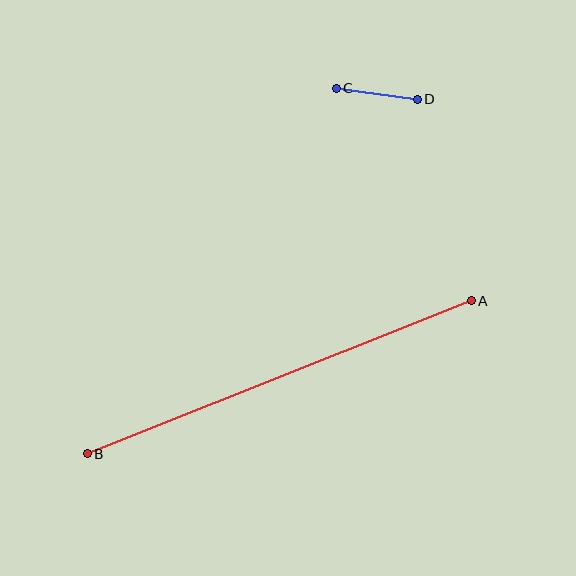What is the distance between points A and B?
The distance is approximately 414 pixels.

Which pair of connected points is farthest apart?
Points A and B are farthest apart.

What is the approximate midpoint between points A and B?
The midpoint is at approximately (279, 377) pixels.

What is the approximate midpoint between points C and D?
The midpoint is at approximately (377, 94) pixels.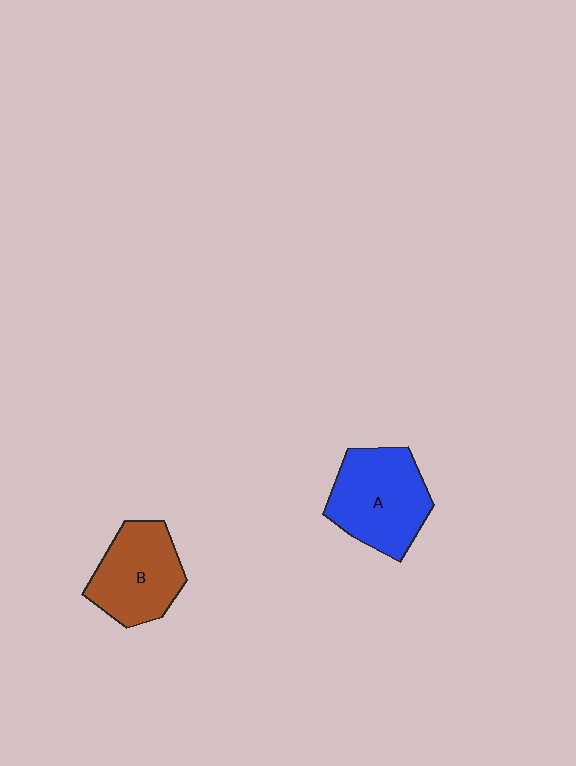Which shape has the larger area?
Shape A (blue).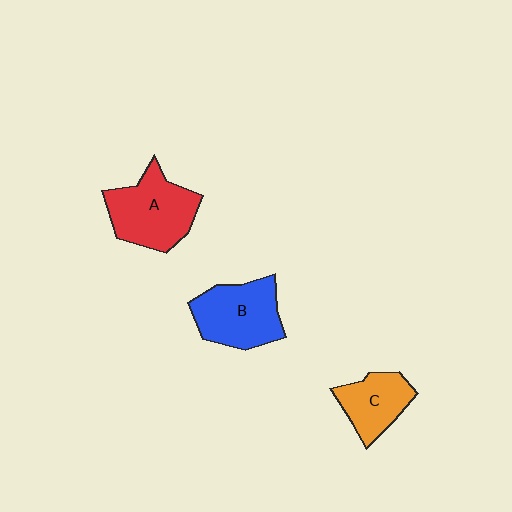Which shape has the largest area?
Shape A (red).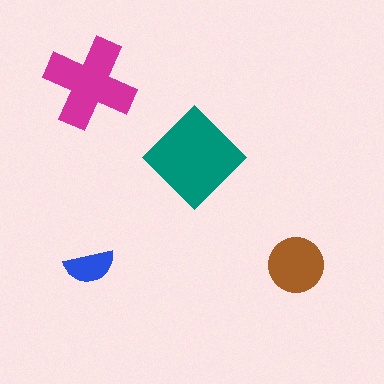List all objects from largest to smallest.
The teal diamond, the magenta cross, the brown circle, the blue semicircle.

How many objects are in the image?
There are 4 objects in the image.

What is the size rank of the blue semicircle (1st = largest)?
4th.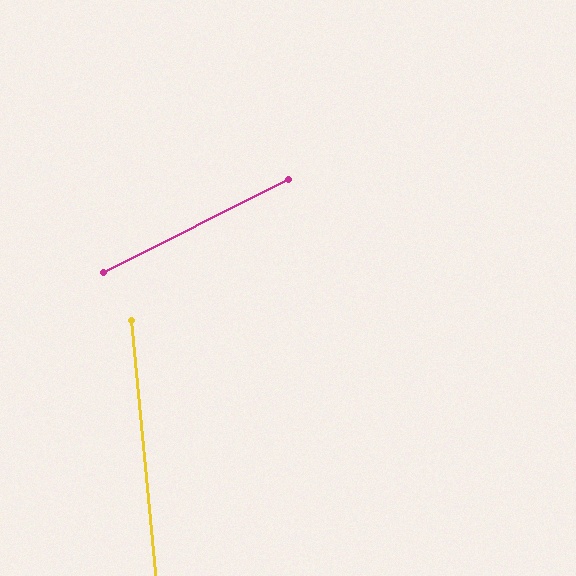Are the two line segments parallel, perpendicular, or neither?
Neither parallel nor perpendicular — they differ by about 69°.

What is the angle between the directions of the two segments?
Approximately 69 degrees.